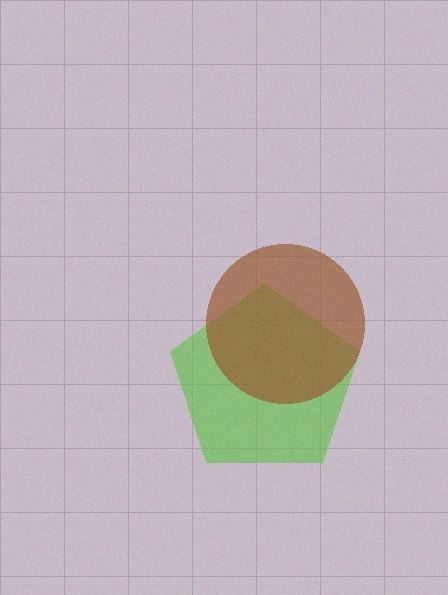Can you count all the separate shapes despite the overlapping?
Yes, there are 2 separate shapes.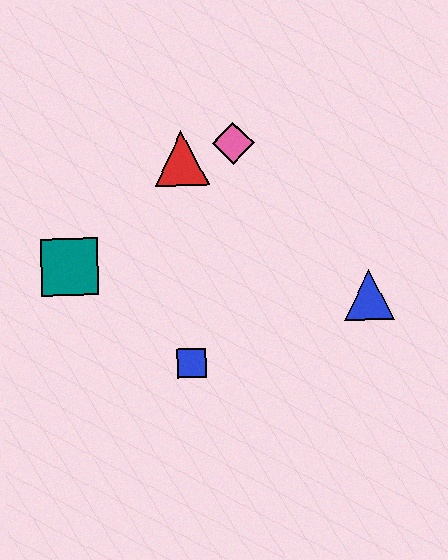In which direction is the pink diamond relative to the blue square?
The pink diamond is above the blue square.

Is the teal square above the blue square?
Yes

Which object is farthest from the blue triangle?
The teal square is farthest from the blue triangle.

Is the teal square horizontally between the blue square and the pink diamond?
No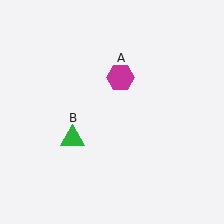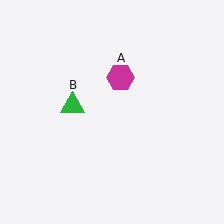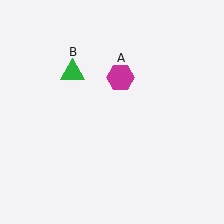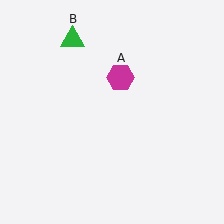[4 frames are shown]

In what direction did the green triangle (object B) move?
The green triangle (object B) moved up.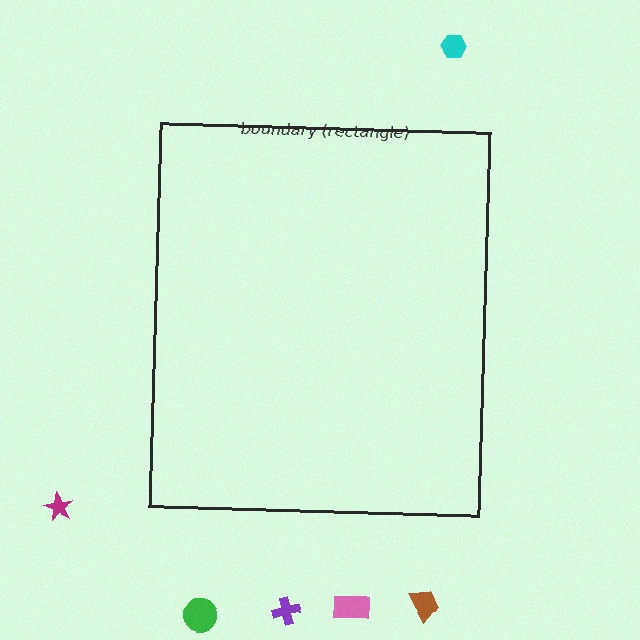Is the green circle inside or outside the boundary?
Outside.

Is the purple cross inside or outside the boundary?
Outside.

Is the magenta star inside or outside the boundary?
Outside.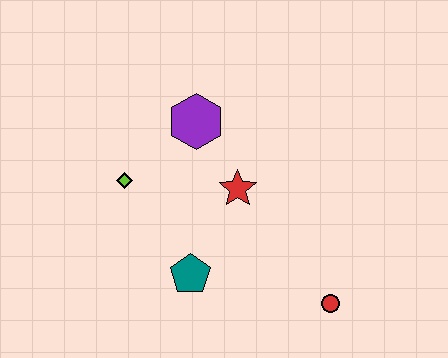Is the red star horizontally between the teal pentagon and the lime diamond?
No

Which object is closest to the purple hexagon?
The red star is closest to the purple hexagon.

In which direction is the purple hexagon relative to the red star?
The purple hexagon is above the red star.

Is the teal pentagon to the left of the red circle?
Yes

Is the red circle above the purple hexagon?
No